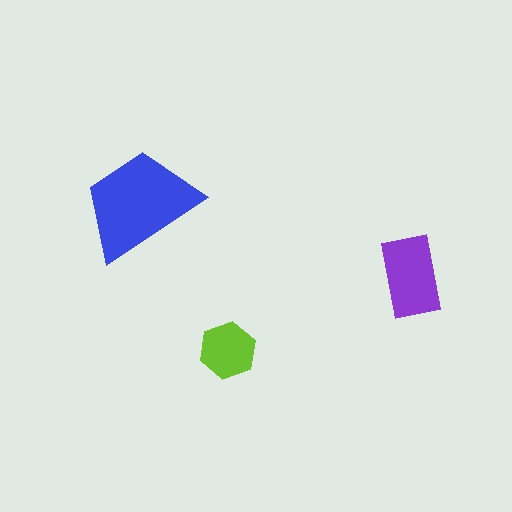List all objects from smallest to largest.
The lime hexagon, the purple rectangle, the blue trapezoid.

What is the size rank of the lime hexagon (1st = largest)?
3rd.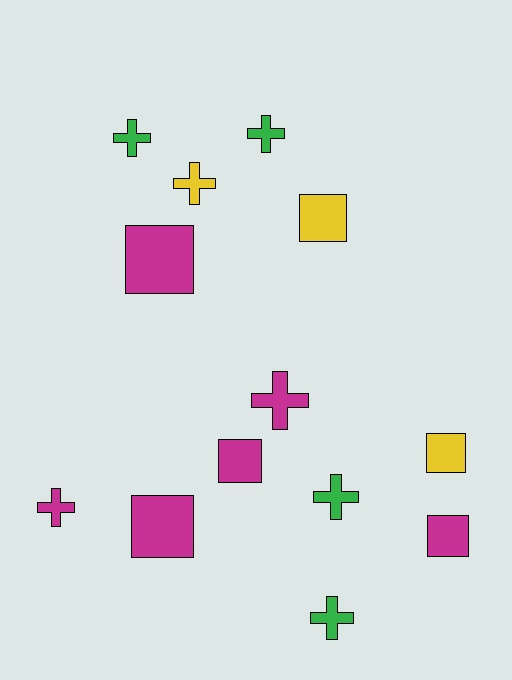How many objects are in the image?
There are 13 objects.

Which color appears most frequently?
Magenta, with 6 objects.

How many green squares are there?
There are no green squares.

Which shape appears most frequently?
Cross, with 7 objects.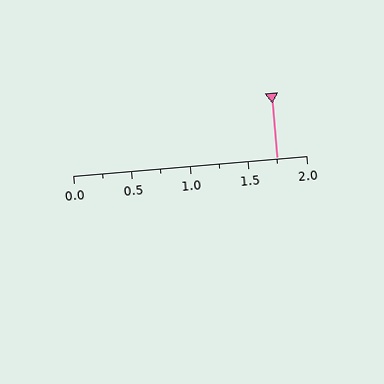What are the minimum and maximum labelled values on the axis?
The axis runs from 0.0 to 2.0.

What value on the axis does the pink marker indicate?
The marker indicates approximately 1.75.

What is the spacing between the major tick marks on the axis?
The major ticks are spaced 0.5 apart.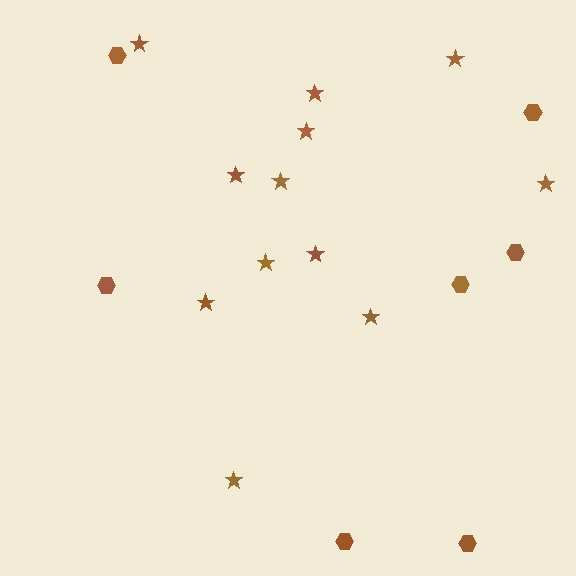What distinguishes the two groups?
There are 2 groups: one group of stars (12) and one group of hexagons (7).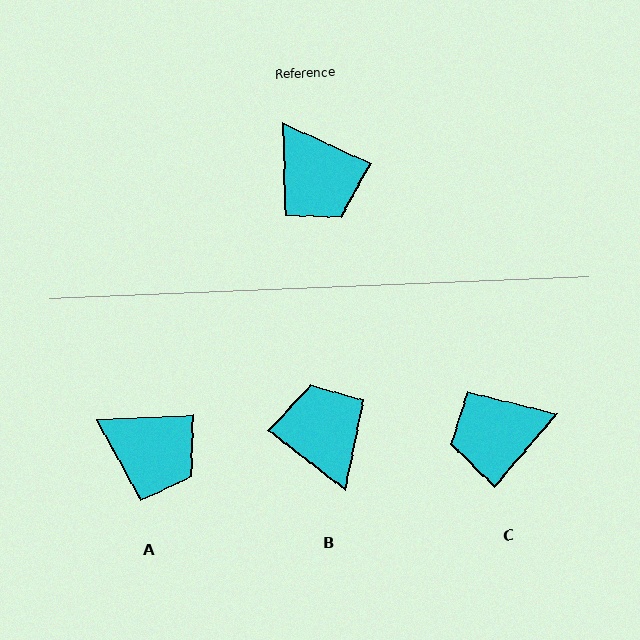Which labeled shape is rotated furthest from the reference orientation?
B, about 167 degrees away.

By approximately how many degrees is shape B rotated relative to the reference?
Approximately 167 degrees counter-clockwise.